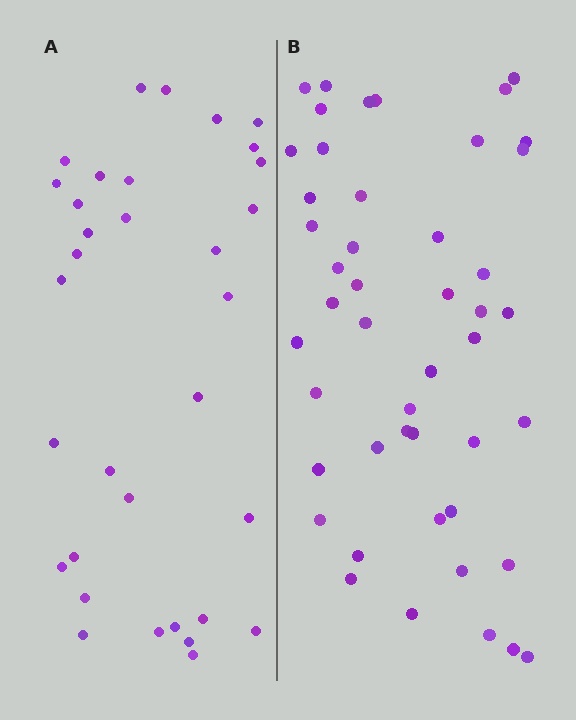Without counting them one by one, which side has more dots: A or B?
Region B (the right region) has more dots.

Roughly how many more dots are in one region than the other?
Region B has approximately 15 more dots than region A.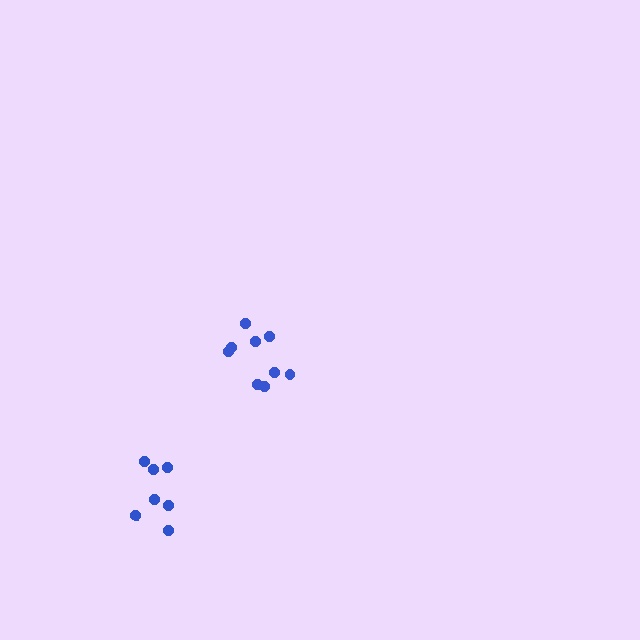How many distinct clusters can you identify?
There are 2 distinct clusters.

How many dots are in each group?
Group 1: 9 dots, Group 2: 7 dots (16 total).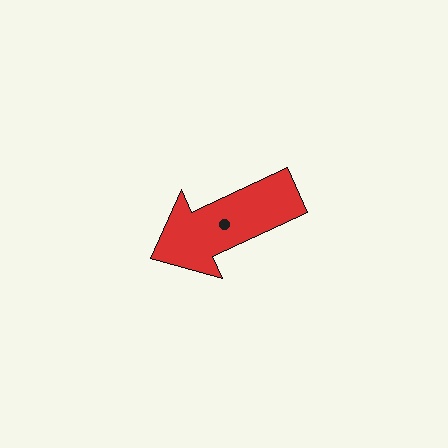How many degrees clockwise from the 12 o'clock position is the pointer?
Approximately 245 degrees.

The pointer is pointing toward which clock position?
Roughly 8 o'clock.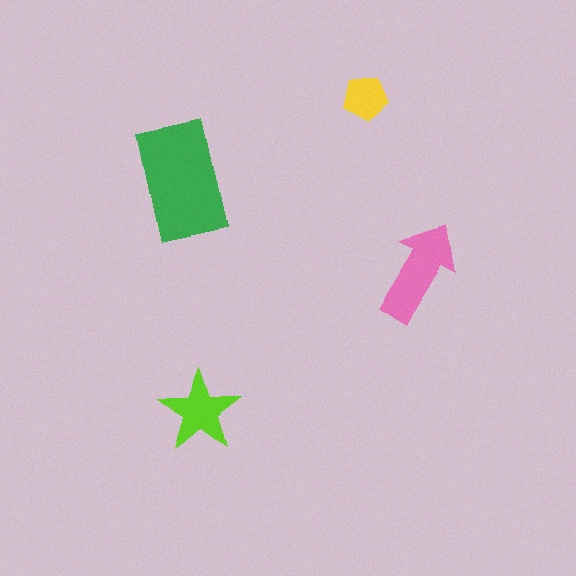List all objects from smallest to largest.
The yellow pentagon, the lime star, the pink arrow, the green rectangle.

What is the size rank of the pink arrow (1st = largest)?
2nd.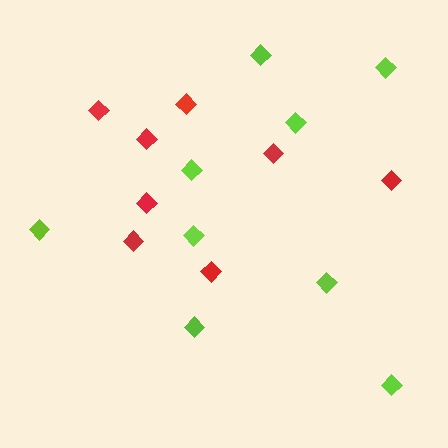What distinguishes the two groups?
There are 2 groups: one group of red diamonds (8) and one group of lime diamonds (9).